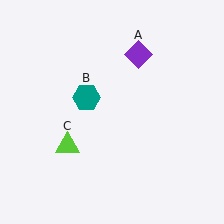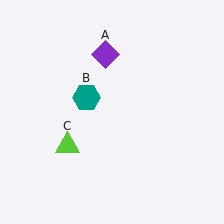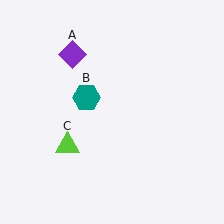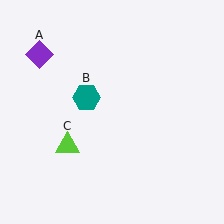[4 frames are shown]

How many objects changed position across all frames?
1 object changed position: purple diamond (object A).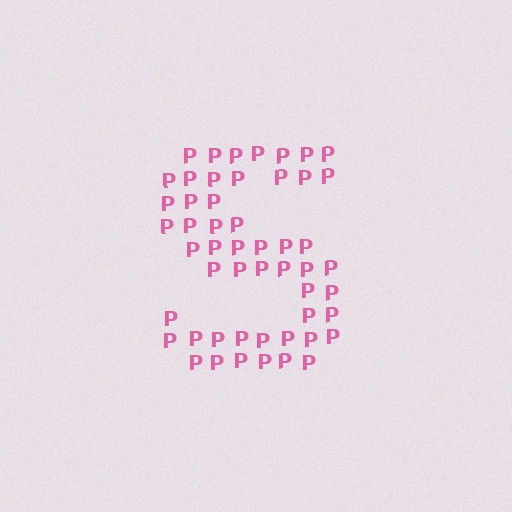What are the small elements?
The small elements are letter P's.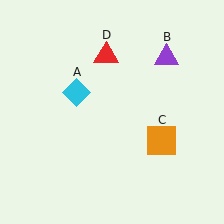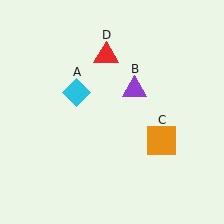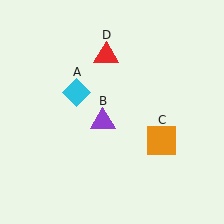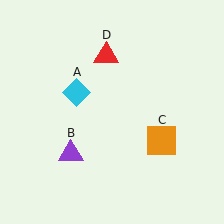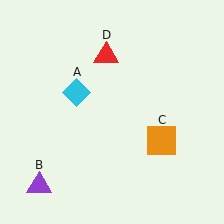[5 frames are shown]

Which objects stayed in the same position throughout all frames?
Cyan diamond (object A) and orange square (object C) and red triangle (object D) remained stationary.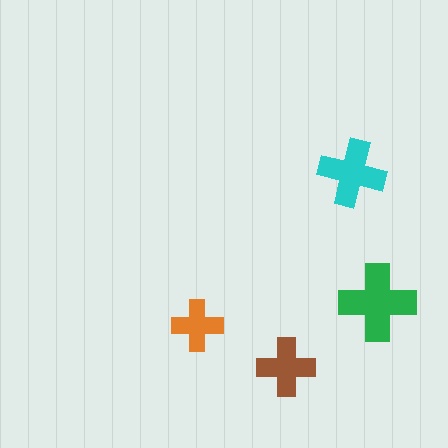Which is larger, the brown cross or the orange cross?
The brown one.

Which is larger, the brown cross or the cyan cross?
The cyan one.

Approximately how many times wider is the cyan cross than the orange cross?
About 1.5 times wider.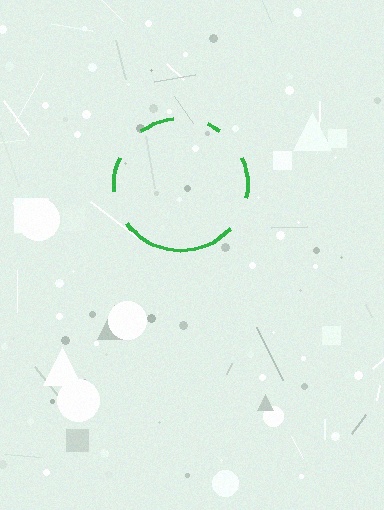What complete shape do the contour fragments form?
The contour fragments form a circle.